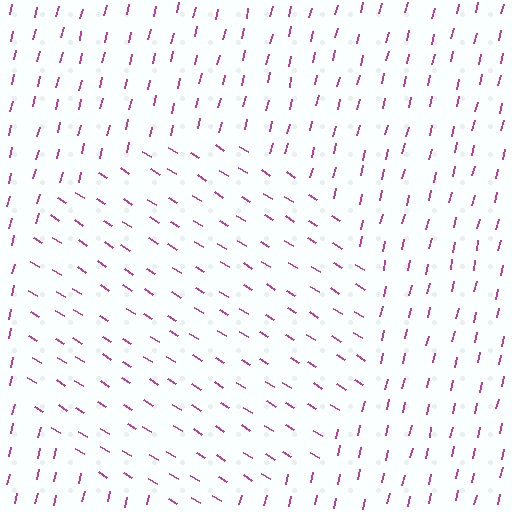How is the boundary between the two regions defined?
The boundary is defined purely by a change in line orientation (approximately 71 degrees difference). All lines are the same color and thickness.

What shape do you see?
I see a circle.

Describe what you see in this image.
The image is filled with small magenta line segments. A circle region in the image has lines oriented differently from the surrounding lines, creating a visible texture boundary.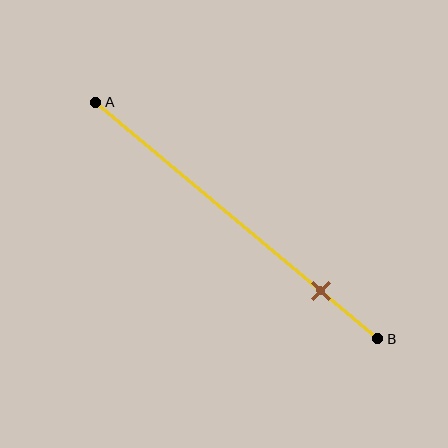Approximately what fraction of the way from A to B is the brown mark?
The brown mark is approximately 80% of the way from A to B.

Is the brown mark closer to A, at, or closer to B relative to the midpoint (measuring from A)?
The brown mark is closer to point B than the midpoint of segment AB.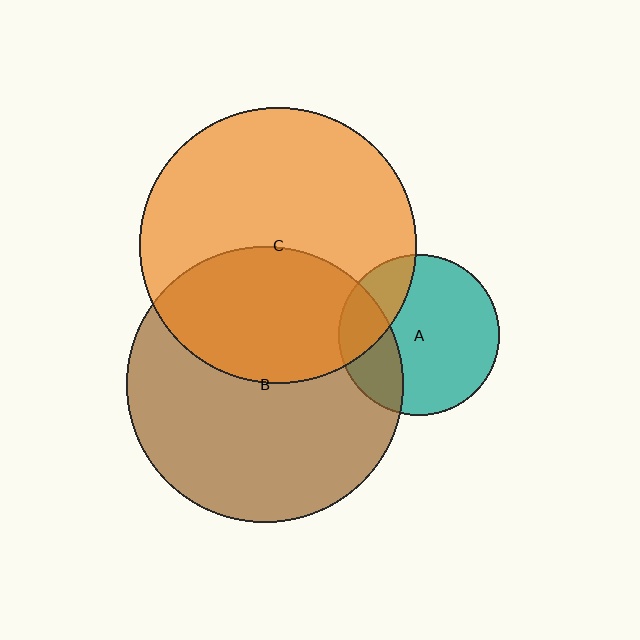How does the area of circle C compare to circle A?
Approximately 2.9 times.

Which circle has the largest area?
Circle B (brown).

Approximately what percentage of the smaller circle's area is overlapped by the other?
Approximately 40%.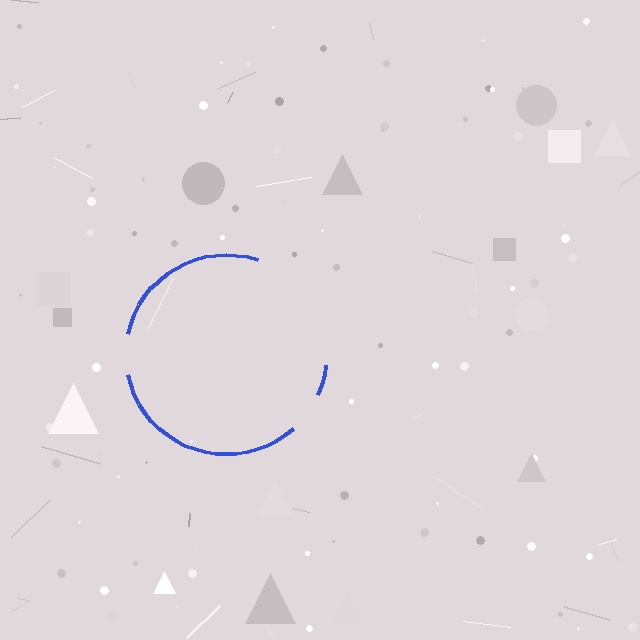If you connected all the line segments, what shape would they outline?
They would outline a circle.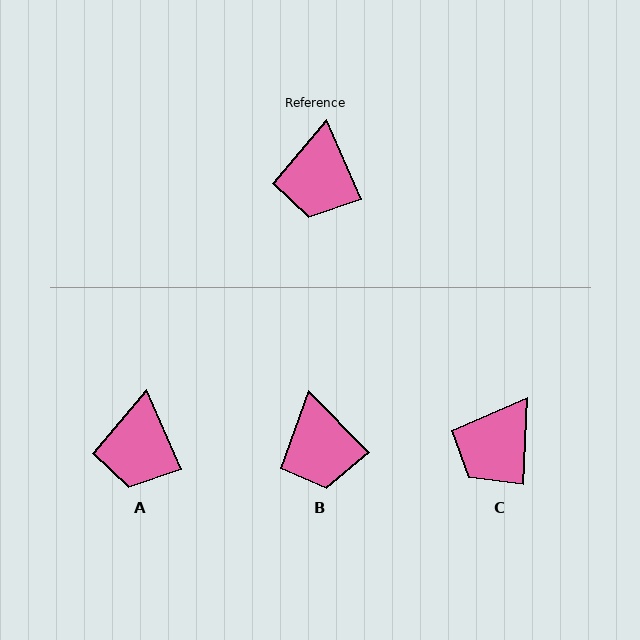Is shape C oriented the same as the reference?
No, it is off by about 26 degrees.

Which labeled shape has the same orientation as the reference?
A.